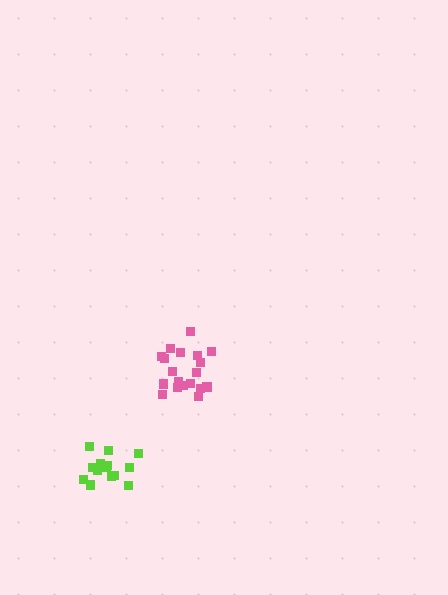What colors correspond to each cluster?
The clusters are colored: pink, lime.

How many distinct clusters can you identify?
There are 2 distinct clusters.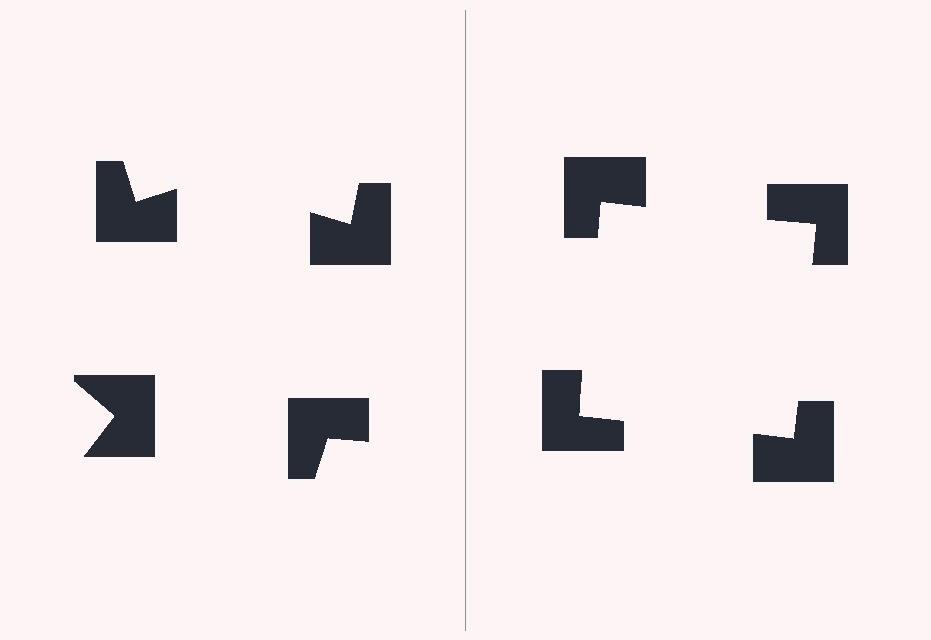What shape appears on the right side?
An illusory square.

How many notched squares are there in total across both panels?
8 — 4 on each side.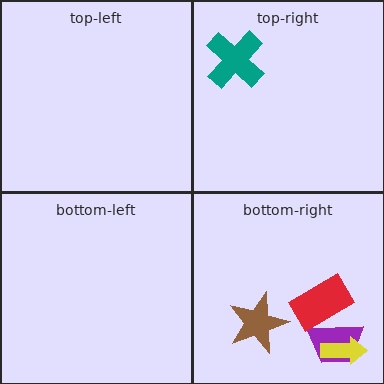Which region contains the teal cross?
The top-right region.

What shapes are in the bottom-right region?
The purple trapezoid, the brown star, the red rectangle, the yellow arrow.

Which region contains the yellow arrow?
The bottom-right region.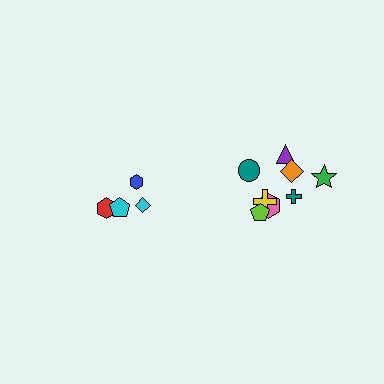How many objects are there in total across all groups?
There are 12 objects.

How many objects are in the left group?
There are 4 objects.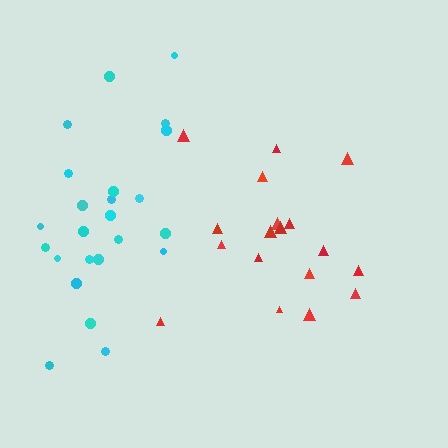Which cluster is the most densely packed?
Cyan.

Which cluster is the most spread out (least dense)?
Red.